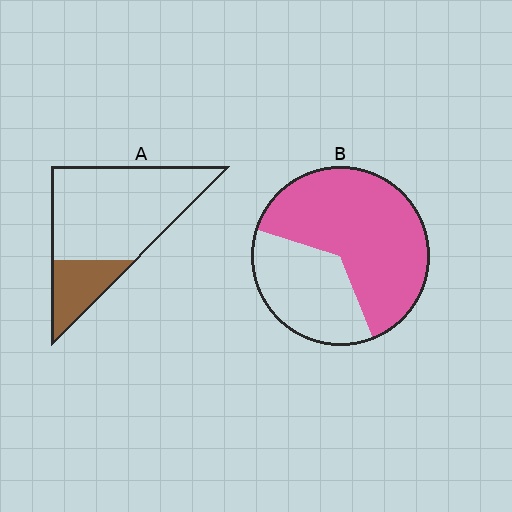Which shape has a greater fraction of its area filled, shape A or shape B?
Shape B.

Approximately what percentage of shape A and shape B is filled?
A is approximately 25% and B is approximately 65%.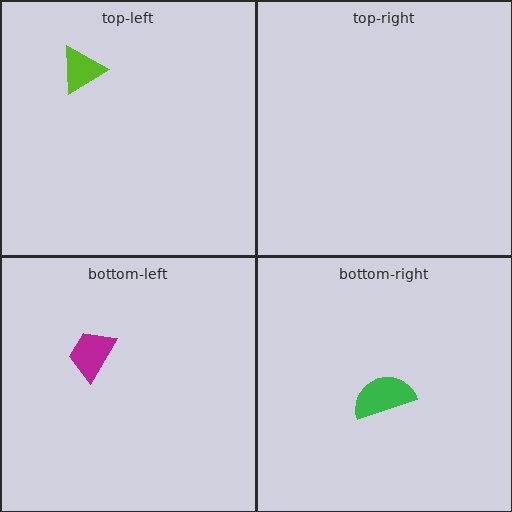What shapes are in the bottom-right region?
The green semicircle.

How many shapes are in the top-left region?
1.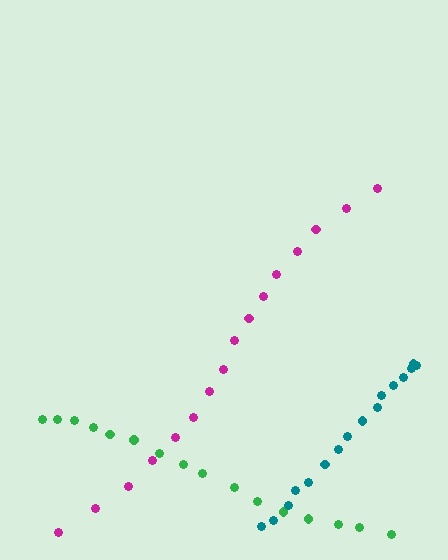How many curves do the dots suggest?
There are 3 distinct paths.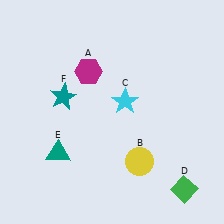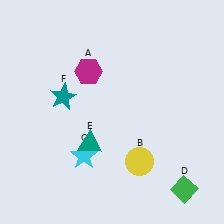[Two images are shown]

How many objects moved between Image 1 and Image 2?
2 objects moved between the two images.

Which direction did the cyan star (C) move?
The cyan star (C) moved down.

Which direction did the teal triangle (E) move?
The teal triangle (E) moved right.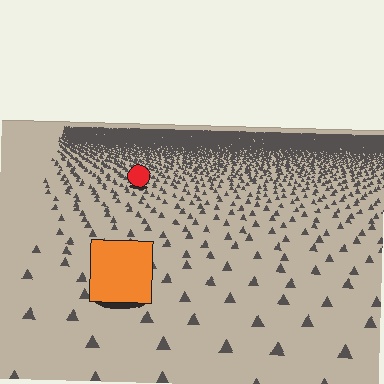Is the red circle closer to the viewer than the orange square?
No. The orange square is closer — you can tell from the texture gradient: the ground texture is coarser near it.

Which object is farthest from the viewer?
The red circle is farthest from the viewer. It appears smaller and the ground texture around it is denser.